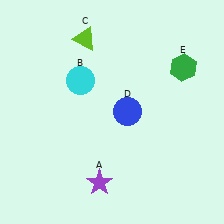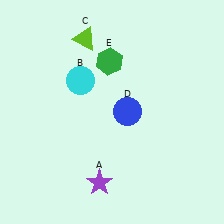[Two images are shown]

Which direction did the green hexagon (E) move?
The green hexagon (E) moved left.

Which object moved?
The green hexagon (E) moved left.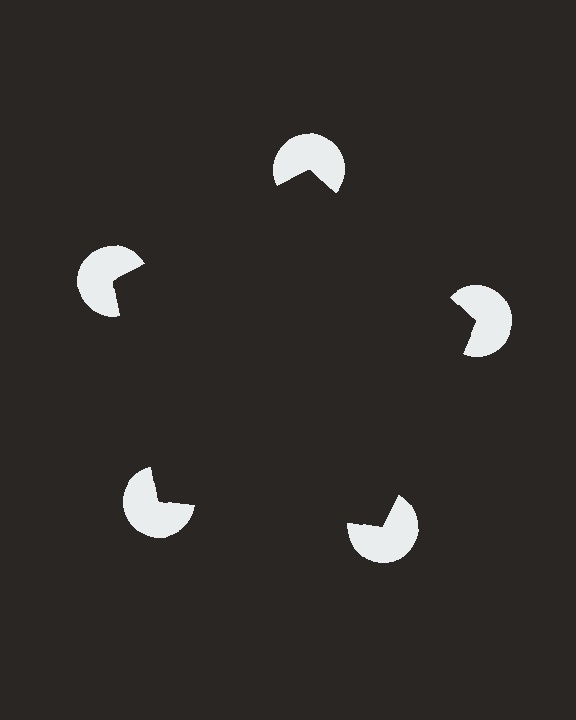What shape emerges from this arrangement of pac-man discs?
An illusory pentagon — its edges are inferred from the aligned wedge cuts in the pac-man discs, not physically drawn.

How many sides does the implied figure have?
5 sides.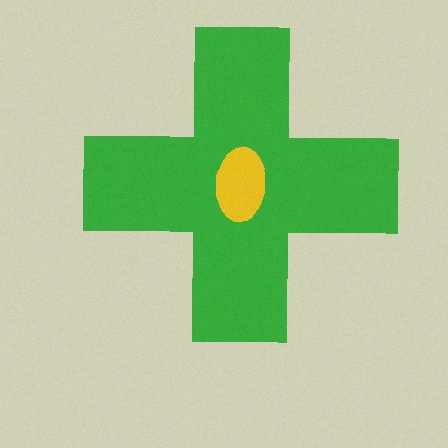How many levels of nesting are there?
2.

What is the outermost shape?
The green cross.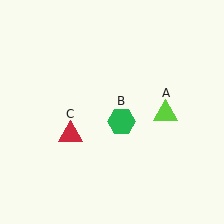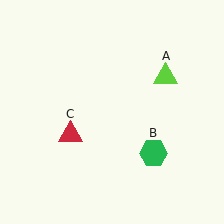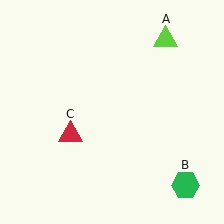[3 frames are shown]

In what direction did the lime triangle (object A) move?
The lime triangle (object A) moved up.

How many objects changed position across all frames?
2 objects changed position: lime triangle (object A), green hexagon (object B).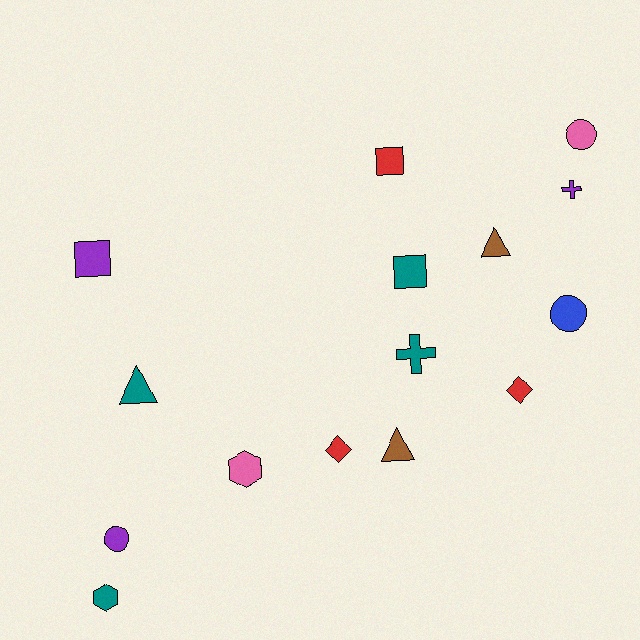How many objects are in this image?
There are 15 objects.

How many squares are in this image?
There are 3 squares.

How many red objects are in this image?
There are 3 red objects.